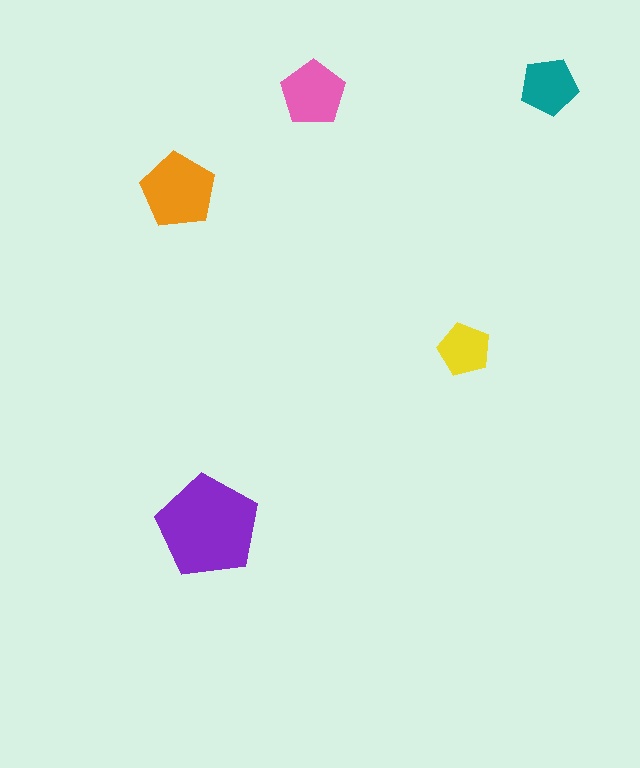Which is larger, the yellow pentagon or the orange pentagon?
The orange one.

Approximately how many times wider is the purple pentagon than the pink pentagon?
About 1.5 times wider.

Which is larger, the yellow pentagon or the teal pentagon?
The teal one.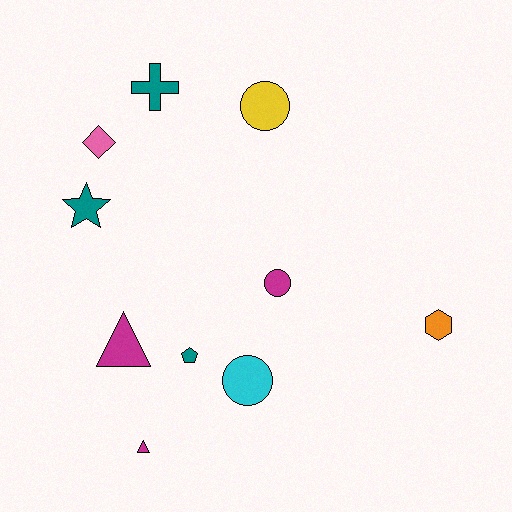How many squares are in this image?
There are no squares.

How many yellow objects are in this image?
There is 1 yellow object.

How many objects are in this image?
There are 10 objects.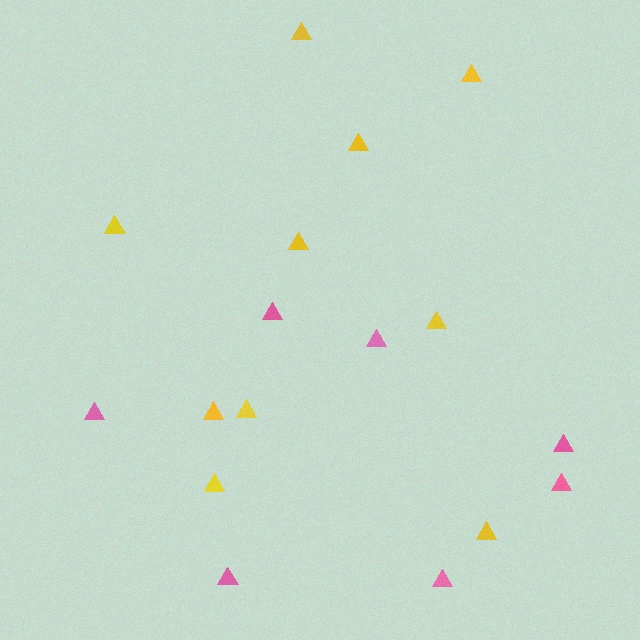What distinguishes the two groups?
There are 2 groups: one group of pink triangles (7) and one group of yellow triangles (10).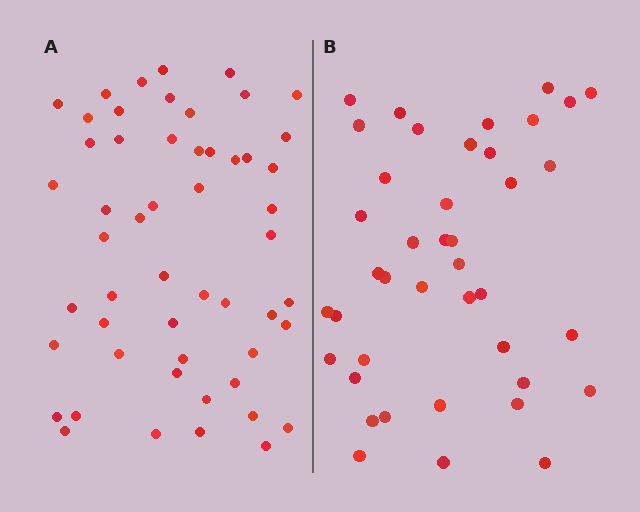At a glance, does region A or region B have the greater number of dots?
Region A (the left region) has more dots.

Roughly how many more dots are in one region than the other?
Region A has roughly 12 or so more dots than region B.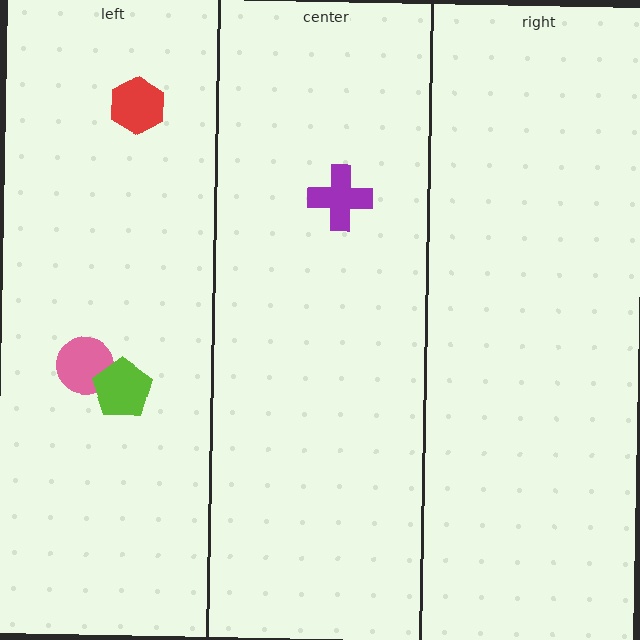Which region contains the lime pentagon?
The left region.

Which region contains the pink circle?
The left region.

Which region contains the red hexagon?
The left region.